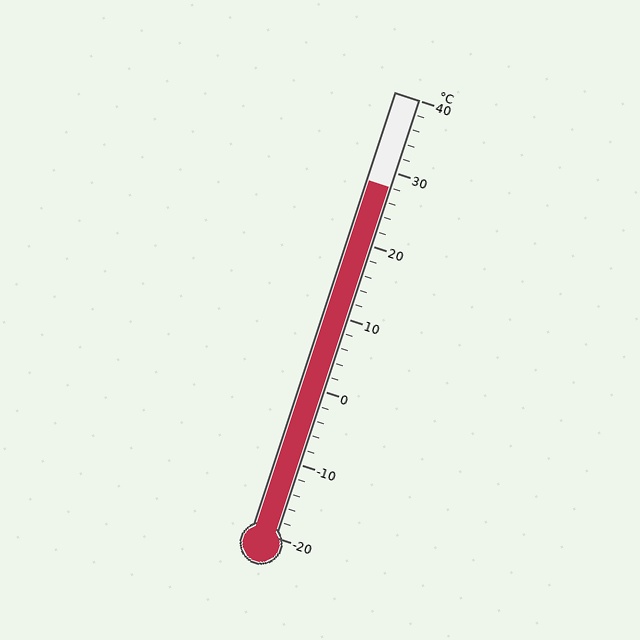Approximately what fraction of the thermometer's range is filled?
The thermometer is filled to approximately 80% of its range.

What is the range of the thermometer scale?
The thermometer scale ranges from -20°C to 40°C.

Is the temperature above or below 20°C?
The temperature is above 20°C.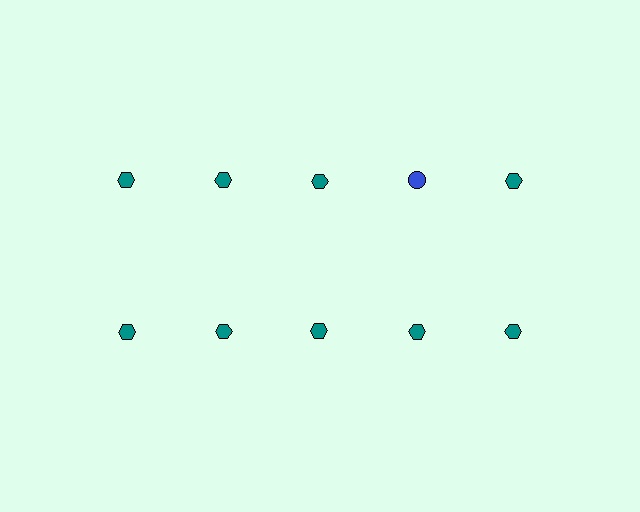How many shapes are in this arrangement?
There are 10 shapes arranged in a grid pattern.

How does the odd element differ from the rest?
It differs in both color (blue instead of teal) and shape (circle instead of hexagon).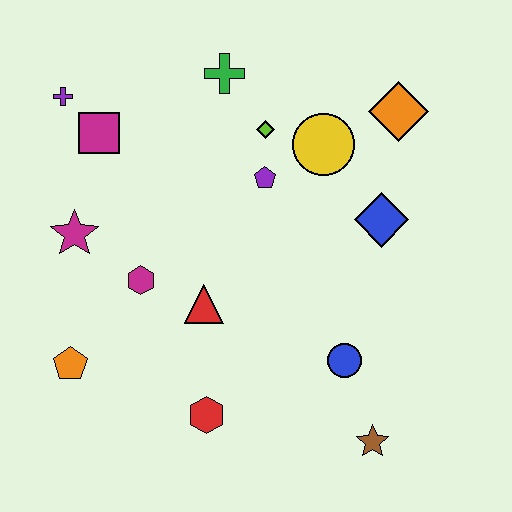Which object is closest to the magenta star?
The magenta hexagon is closest to the magenta star.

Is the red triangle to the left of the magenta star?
No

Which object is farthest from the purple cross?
The brown star is farthest from the purple cross.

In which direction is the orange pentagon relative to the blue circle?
The orange pentagon is to the left of the blue circle.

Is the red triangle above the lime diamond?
No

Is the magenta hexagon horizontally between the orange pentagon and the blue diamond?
Yes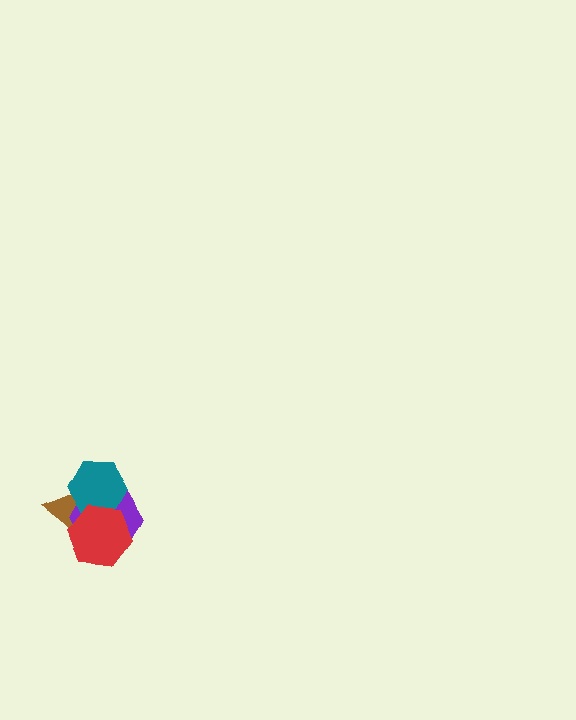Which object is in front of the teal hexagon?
The red hexagon is in front of the teal hexagon.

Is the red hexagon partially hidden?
No, no other shape covers it.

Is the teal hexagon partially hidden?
Yes, it is partially covered by another shape.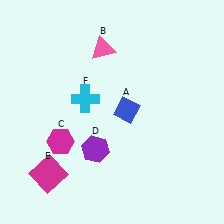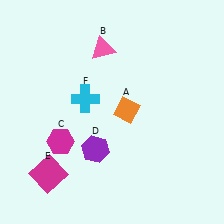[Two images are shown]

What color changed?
The diamond (A) changed from blue in Image 1 to orange in Image 2.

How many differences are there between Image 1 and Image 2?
There is 1 difference between the two images.